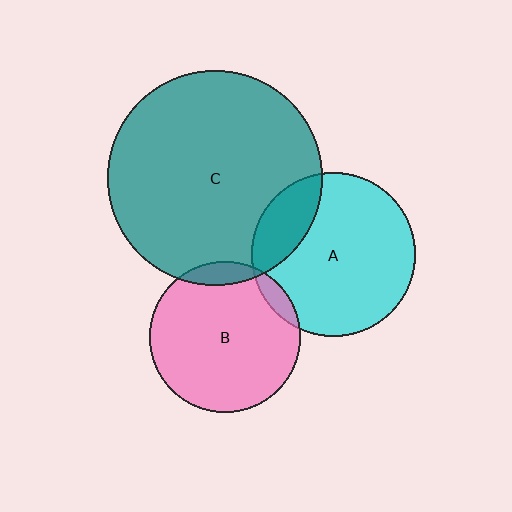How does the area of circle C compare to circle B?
Approximately 2.0 times.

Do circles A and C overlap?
Yes.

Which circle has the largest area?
Circle C (teal).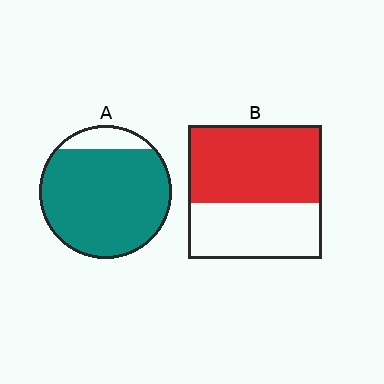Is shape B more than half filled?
Yes.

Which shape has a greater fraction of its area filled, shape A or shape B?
Shape A.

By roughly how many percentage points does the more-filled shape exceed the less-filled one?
By roughly 30 percentage points (A over B).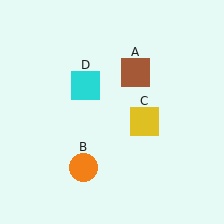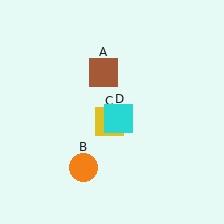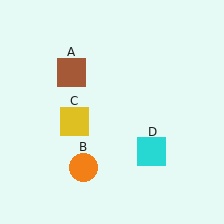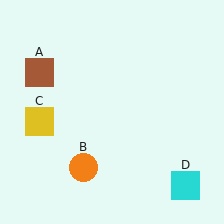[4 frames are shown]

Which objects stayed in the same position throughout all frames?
Orange circle (object B) remained stationary.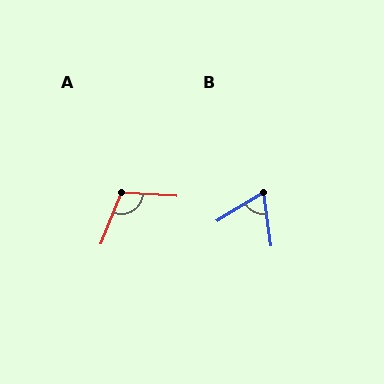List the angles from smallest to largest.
B (67°), A (108°).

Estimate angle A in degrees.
Approximately 108 degrees.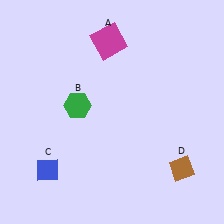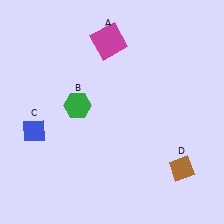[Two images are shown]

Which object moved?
The blue diamond (C) moved up.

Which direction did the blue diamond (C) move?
The blue diamond (C) moved up.